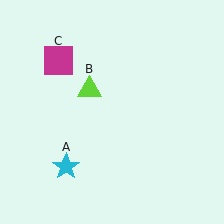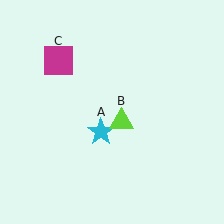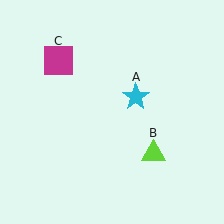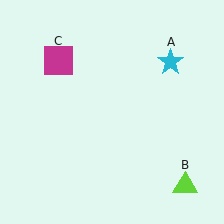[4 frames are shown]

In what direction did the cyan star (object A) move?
The cyan star (object A) moved up and to the right.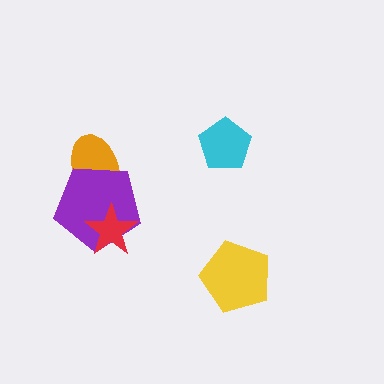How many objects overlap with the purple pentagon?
2 objects overlap with the purple pentagon.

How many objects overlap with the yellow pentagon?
0 objects overlap with the yellow pentagon.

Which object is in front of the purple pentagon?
The red star is in front of the purple pentagon.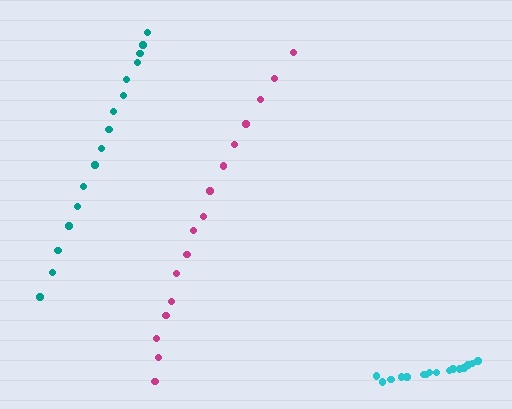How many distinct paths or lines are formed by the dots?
There are 3 distinct paths.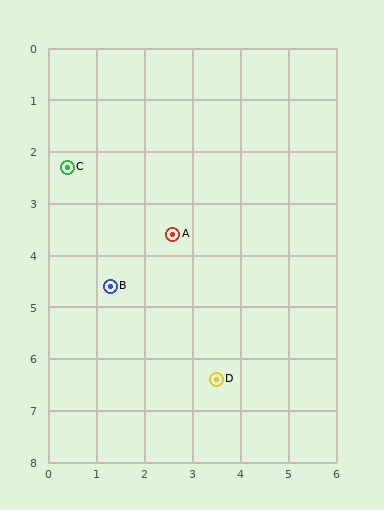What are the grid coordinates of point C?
Point C is at approximately (0.4, 2.3).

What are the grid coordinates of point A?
Point A is at approximately (2.6, 3.6).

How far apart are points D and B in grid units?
Points D and B are about 2.8 grid units apart.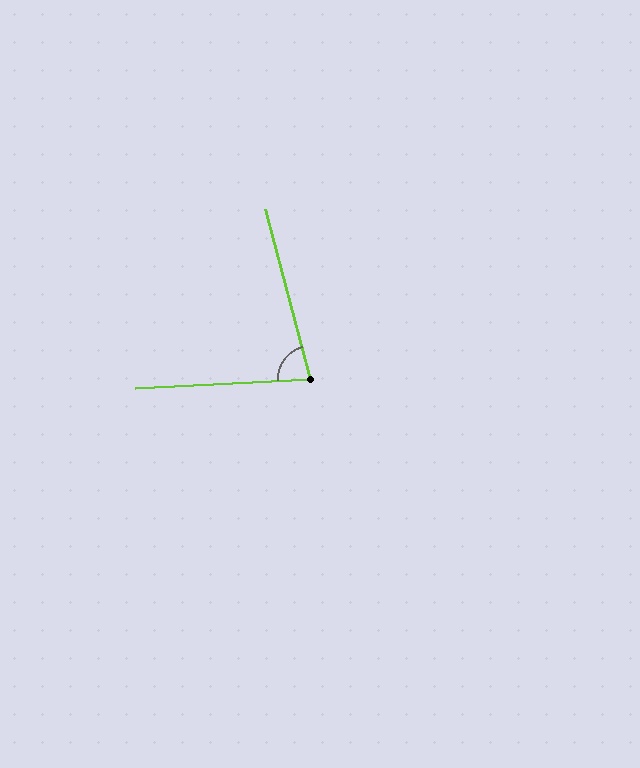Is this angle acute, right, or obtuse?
It is acute.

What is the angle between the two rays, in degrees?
Approximately 78 degrees.